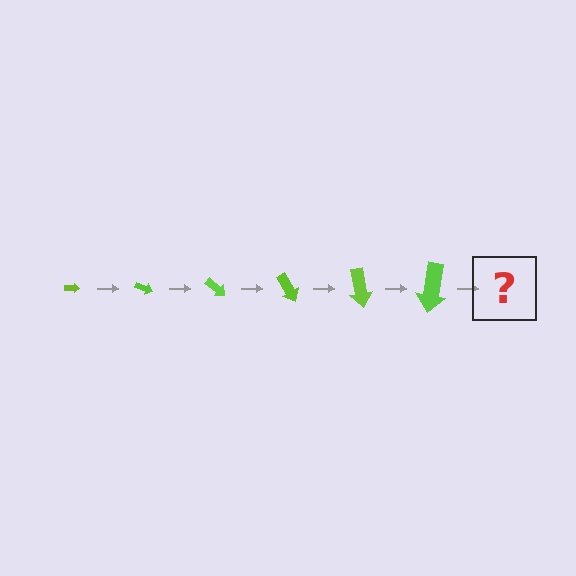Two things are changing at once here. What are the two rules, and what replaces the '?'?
The two rules are that the arrow grows larger each step and it rotates 20 degrees each step. The '?' should be an arrow, larger than the previous one and rotated 120 degrees from the start.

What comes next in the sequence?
The next element should be an arrow, larger than the previous one and rotated 120 degrees from the start.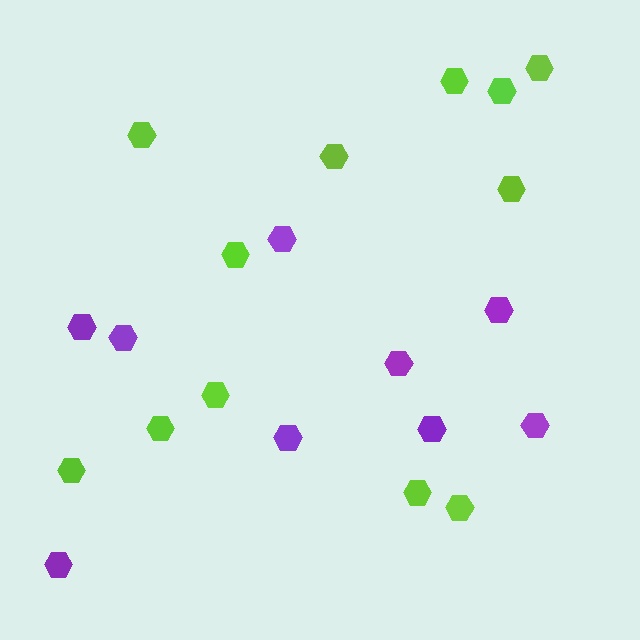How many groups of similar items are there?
There are 2 groups: one group of lime hexagons (12) and one group of purple hexagons (9).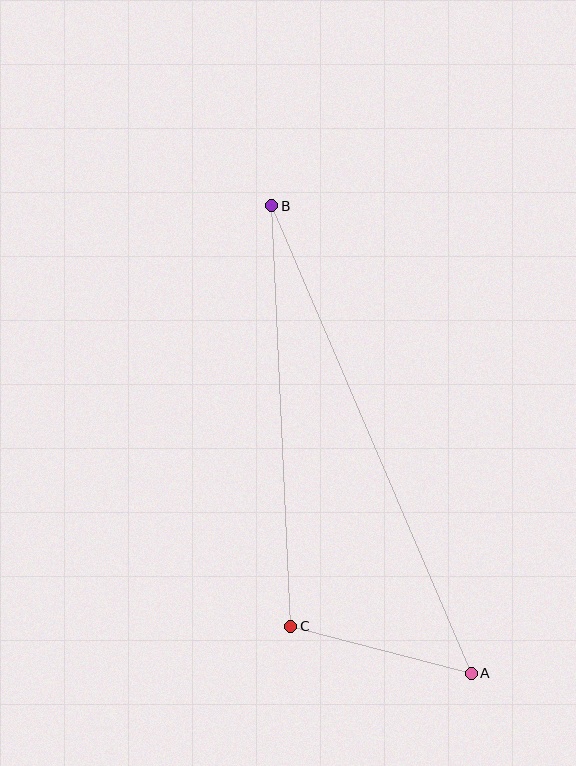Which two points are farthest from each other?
Points A and B are farthest from each other.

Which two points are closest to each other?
Points A and C are closest to each other.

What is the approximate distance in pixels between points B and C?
The distance between B and C is approximately 421 pixels.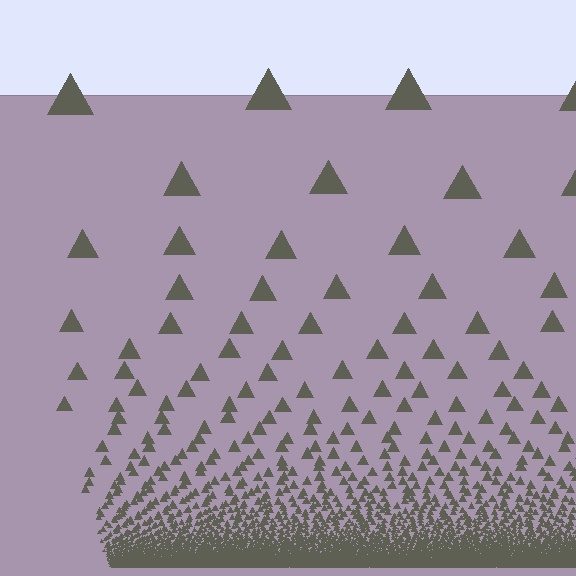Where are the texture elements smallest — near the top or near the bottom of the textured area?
Near the bottom.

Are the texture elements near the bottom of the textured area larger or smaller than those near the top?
Smaller. The gradient is inverted — elements near the bottom are smaller and denser.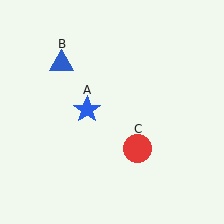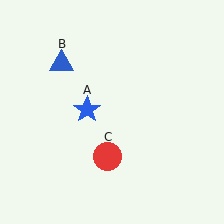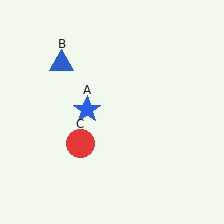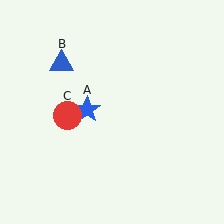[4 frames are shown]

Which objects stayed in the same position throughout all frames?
Blue star (object A) and blue triangle (object B) remained stationary.